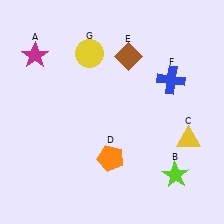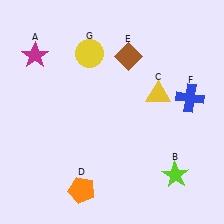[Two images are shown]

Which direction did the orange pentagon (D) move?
The orange pentagon (D) moved down.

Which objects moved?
The objects that moved are: the yellow triangle (C), the orange pentagon (D), the blue cross (F).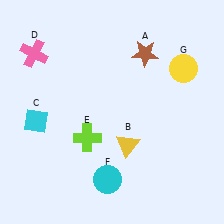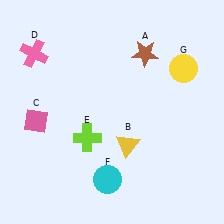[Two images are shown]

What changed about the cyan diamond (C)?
In Image 1, C is cyan. In Image 2, it changed to pink.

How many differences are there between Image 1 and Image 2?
There is 1 difference between the two images.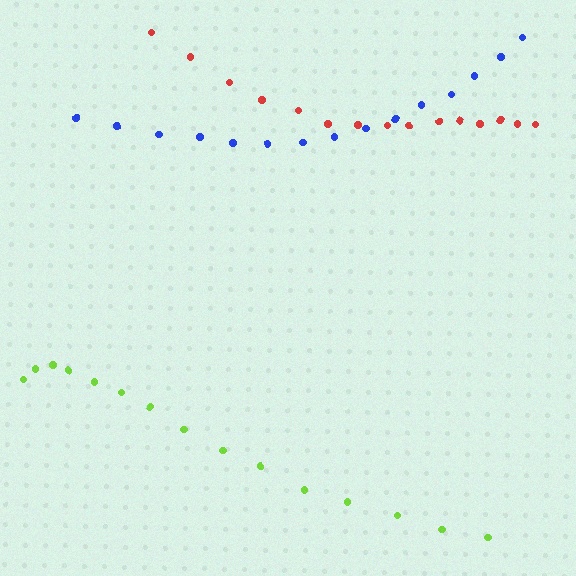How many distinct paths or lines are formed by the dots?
There are 3 distinct paths.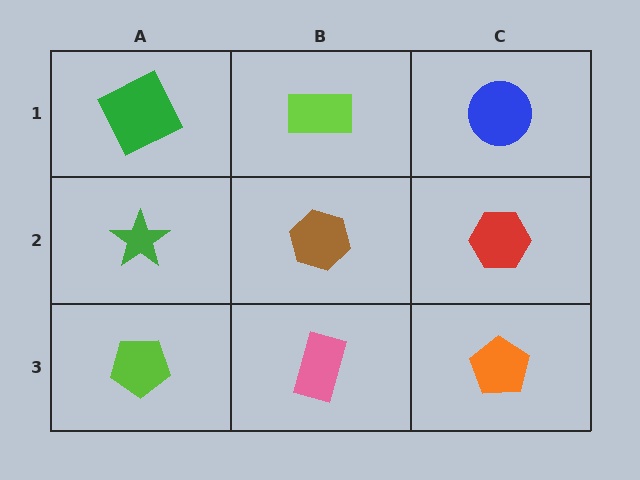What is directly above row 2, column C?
A blue circle.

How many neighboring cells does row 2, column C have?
3.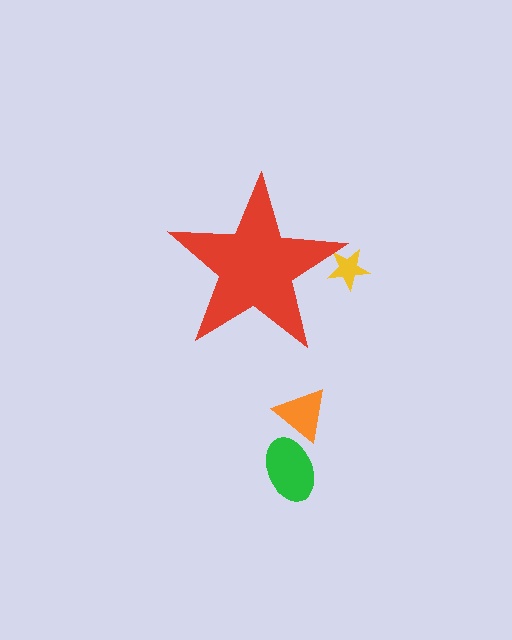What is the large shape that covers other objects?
A red star.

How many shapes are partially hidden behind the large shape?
1 shape is partially hidden.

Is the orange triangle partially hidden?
No, the orange triangle is fully visible.